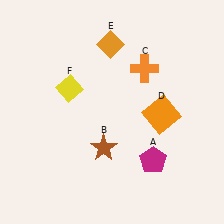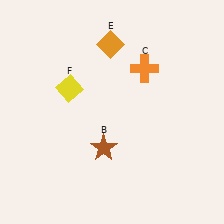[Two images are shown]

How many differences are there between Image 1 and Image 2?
There are 2 differences between the two images.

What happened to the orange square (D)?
The orange square (D) was removed in Image 2. It was in the bottom-right area of Image 1.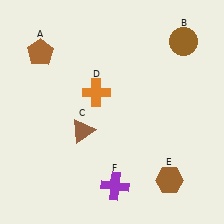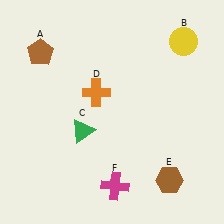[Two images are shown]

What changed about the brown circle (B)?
In Image 1, B is brown. In Image 2, it changed to yellow.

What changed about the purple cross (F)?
In Image 1, F is purple. In Image 2, it changed to magenta.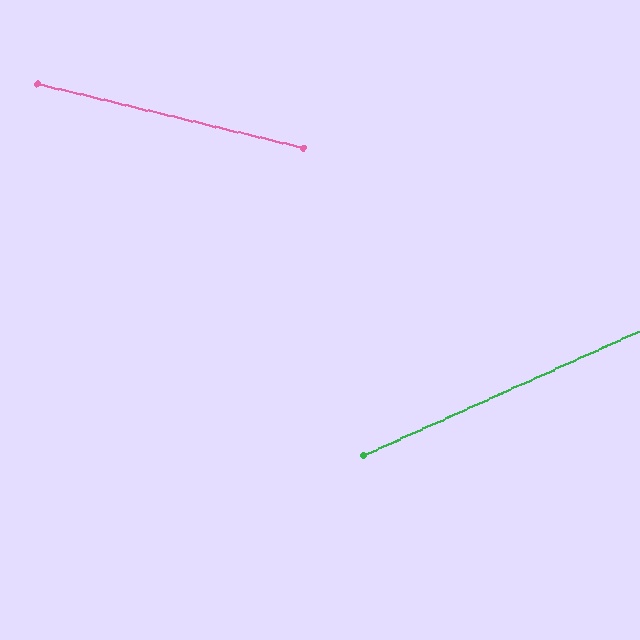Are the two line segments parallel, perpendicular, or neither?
Neither parallel nor perpendicular — they differ by about 38°.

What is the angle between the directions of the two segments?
Approximately 38 degrees.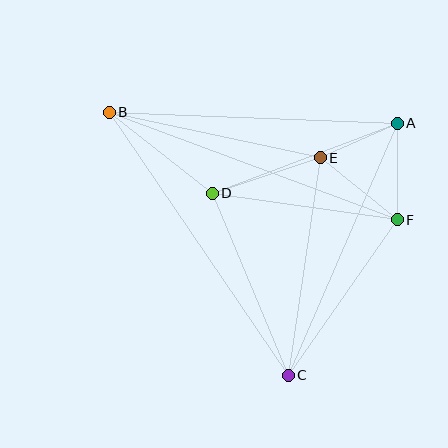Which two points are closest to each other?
Points A and E are closest to each other.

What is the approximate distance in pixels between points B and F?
The distance between B and F is approximately 308 pixels.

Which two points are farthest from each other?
Points B and C are farthest from each other.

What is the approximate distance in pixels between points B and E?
The distance between B and E is approximately 216 pixels.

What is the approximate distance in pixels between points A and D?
The distance between A and D is approximately 198 pixels.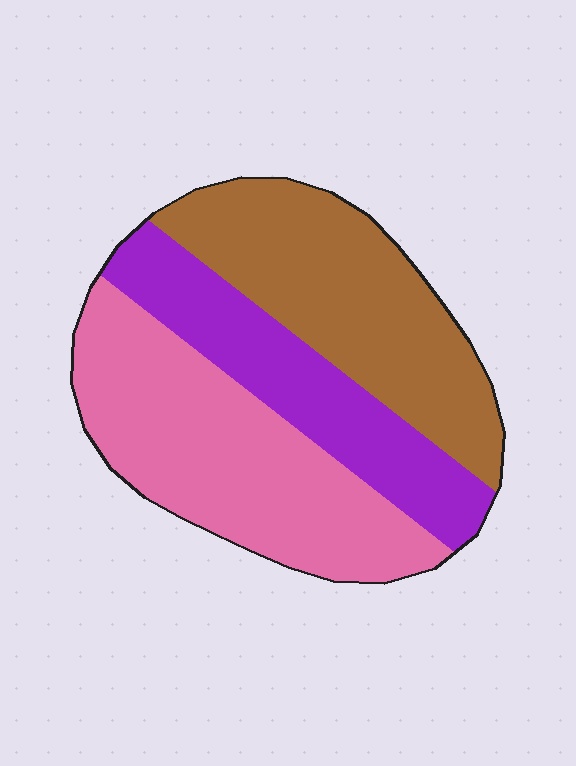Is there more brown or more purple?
Brown.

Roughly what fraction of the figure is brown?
Brown covers around 35% of the figure.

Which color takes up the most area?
Pink, at roughly 40%.